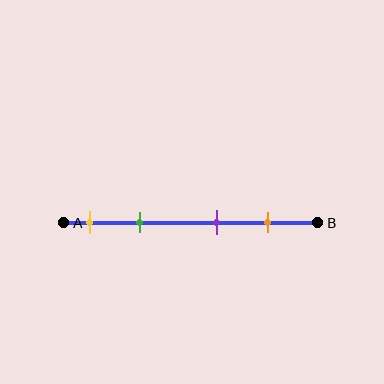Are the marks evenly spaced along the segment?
No, the marks are not evenly spaced.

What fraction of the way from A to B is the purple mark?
The purple mark is approximately 60% (0.6) of the way from A to B.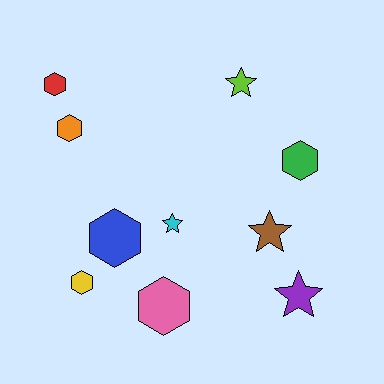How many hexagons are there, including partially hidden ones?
There are 6 hexagons.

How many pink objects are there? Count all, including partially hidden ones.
There is 1 pink object.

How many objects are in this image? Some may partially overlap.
There are 10 objects.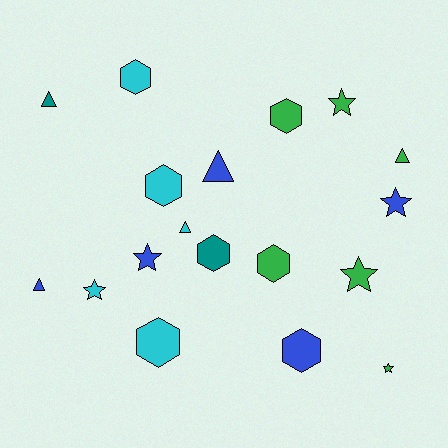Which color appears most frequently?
Green, with 6 objects.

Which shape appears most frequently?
Hexagon, with 7 objects.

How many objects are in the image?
There are 18 objects.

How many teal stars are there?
There are no teal stars.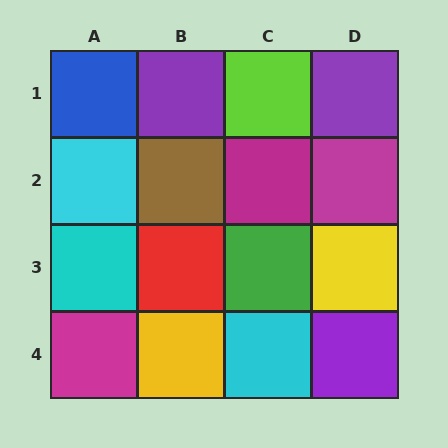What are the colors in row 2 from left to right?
Cyan, brown, magenta, magenta.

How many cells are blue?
1 cell is blue.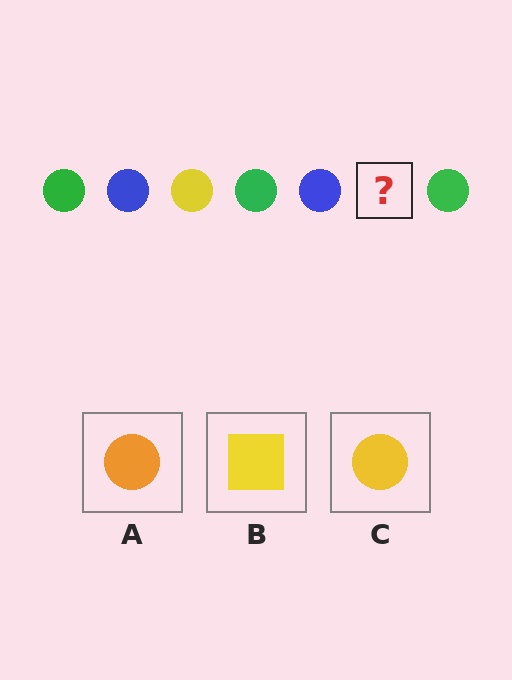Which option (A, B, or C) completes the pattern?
C.